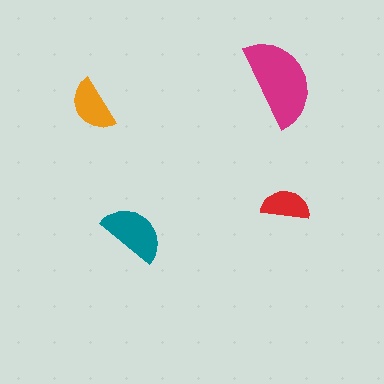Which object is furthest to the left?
The orange semicircle is leftmost.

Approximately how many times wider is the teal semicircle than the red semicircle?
About 1.5 times wider.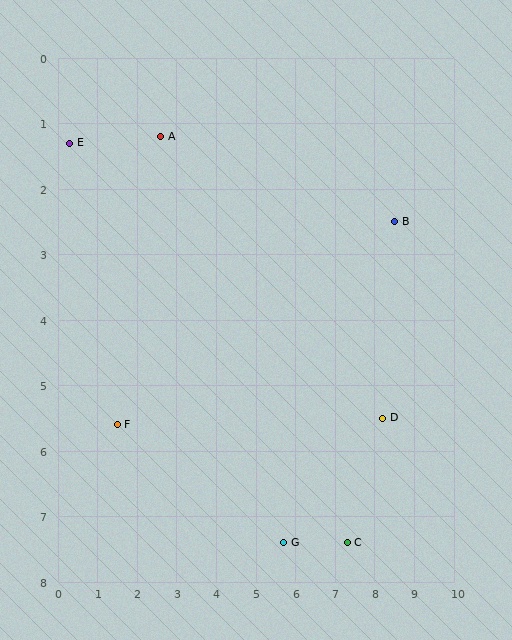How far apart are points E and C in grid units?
Points E and C are about 9.3 grid units apart.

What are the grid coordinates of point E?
Point E is at approximately (0.3, 1.3).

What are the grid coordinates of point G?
Point G is at approximately (5.7, 7.4).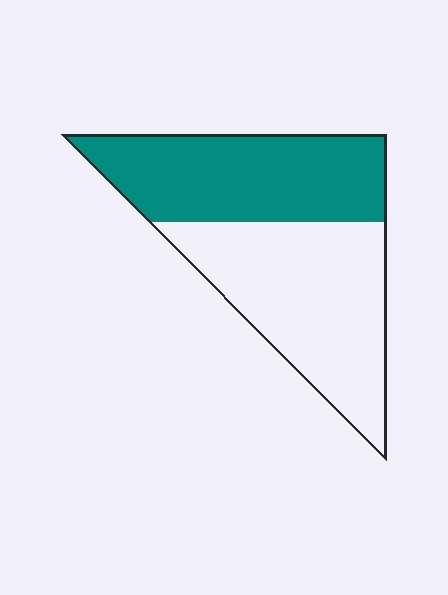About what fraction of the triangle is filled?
About one half (1/2).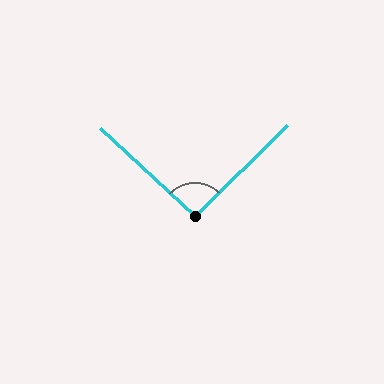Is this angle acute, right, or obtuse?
It is approximately a right angle.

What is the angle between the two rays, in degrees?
Approximately 92 degrees.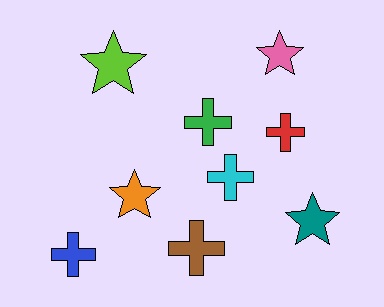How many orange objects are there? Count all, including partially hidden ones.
There is 1 orange object.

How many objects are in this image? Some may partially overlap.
There are 9 objects.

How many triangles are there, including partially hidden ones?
There are no triangles.